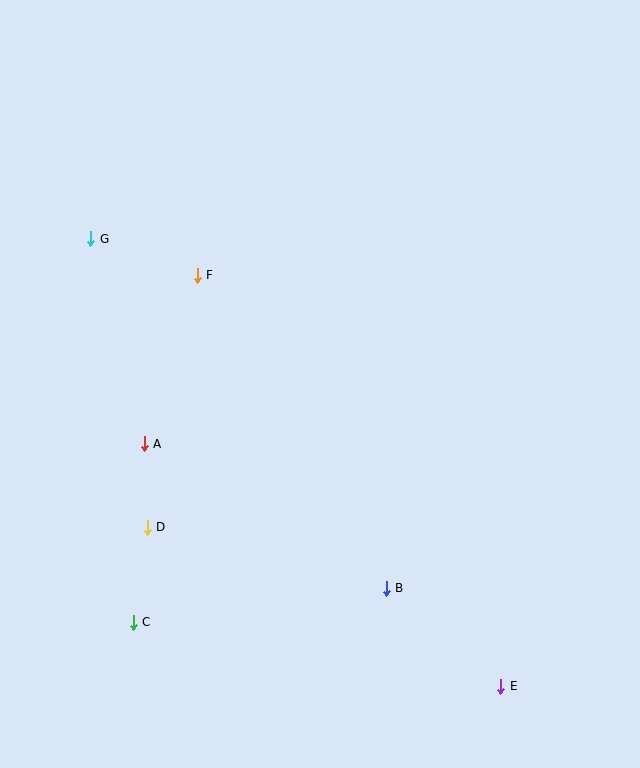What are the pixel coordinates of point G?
Point G is at (91, 239).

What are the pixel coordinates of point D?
Point D is at (147, 527).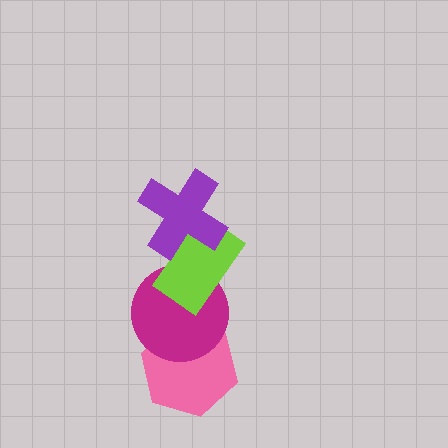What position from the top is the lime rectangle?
The lime rectangle is 2nd from the top.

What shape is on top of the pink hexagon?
The magenta circle is on top of the pink hexagon.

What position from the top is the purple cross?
The purple cross is 1st from the top.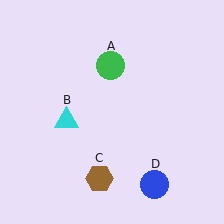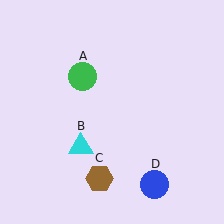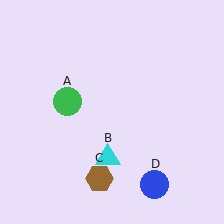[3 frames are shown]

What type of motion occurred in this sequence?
The green circle (object A), cyan triangle (object B) rotated counterclockwise around the center of the scene.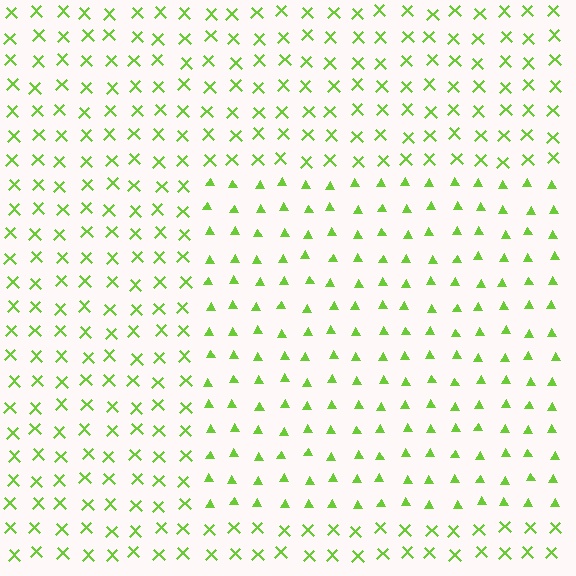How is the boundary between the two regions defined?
The boundary is defined by a change in element shape: triangles inside vs. X marks outside. All elements share the same color and spacing.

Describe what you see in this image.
The image is filled with small lime elements arranged in a uniform grid. A rectangle-shaped region contains triangles, while the surrounding area contains X marks. The boundary is defined purely by the change in element shape.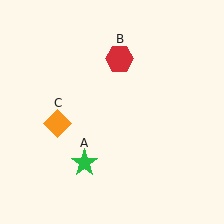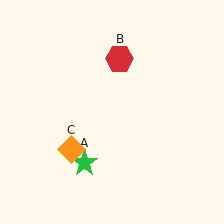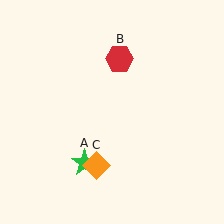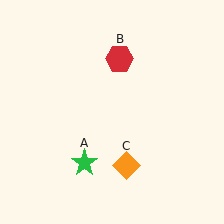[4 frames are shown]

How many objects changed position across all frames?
1 object changed position: orange diamond (object C).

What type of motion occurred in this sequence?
The orange diamond (object C) rotated counterclockwise around the center of the scene.